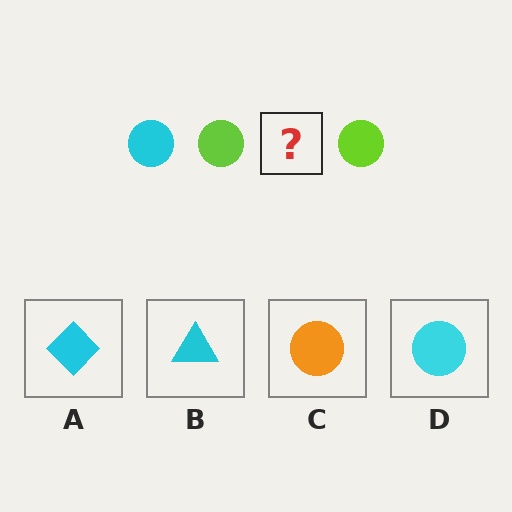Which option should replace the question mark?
Option D.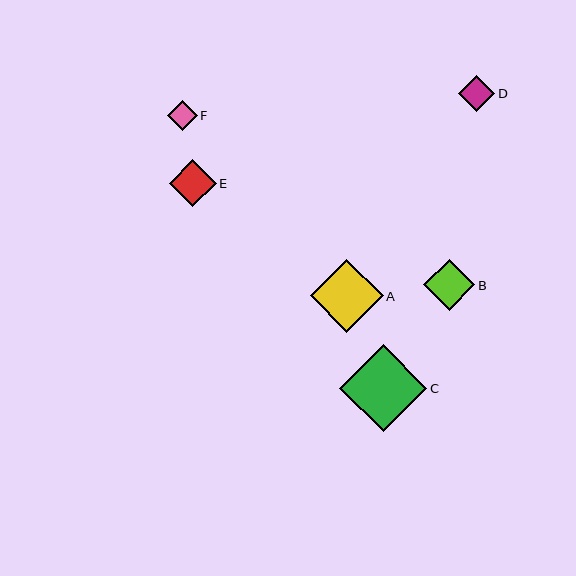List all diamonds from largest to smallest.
From largest to smallest: C, A, B, E, D, F.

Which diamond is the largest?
Diamond C is the largest with a size of approximately 87 pixels.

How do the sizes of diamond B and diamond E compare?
Diamond B and diamond E are approximately the same size.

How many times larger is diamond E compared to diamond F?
Diamond E is approximately 1.5 times the size of diamond F.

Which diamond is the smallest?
Diamond F is the smallest with a size of approximately 30 pixels.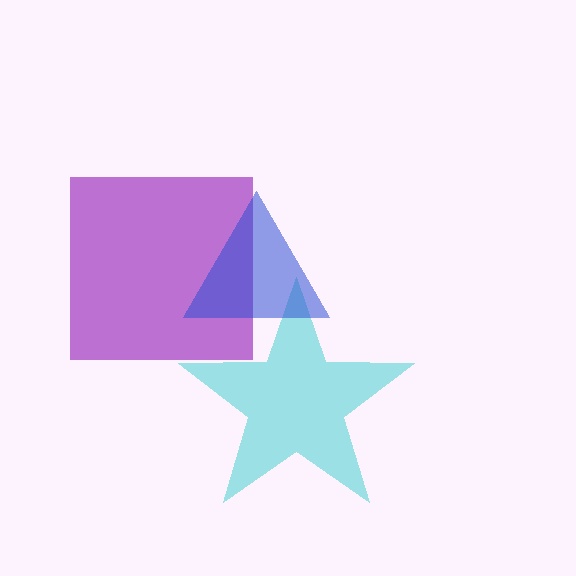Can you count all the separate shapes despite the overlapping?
Yes, there are 3 separate shapes.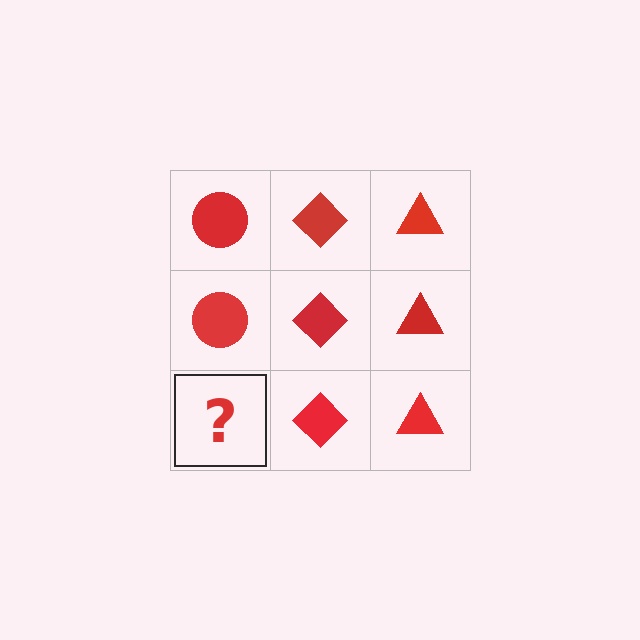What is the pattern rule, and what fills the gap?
The rule is that each column has a consistent shape. The gap should be filled with a red circle.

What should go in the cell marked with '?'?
The missing cell should contain a red circle.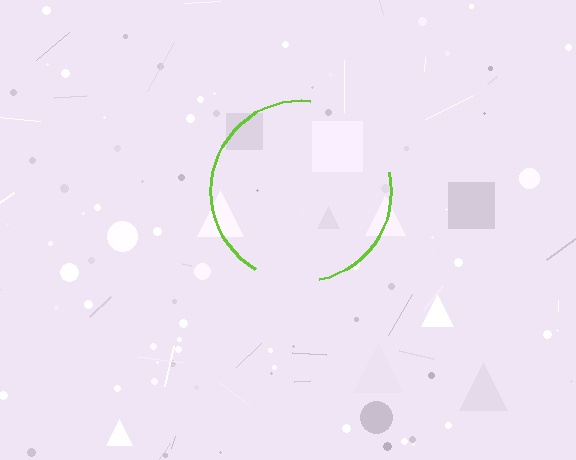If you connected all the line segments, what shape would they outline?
They would outline a circle.